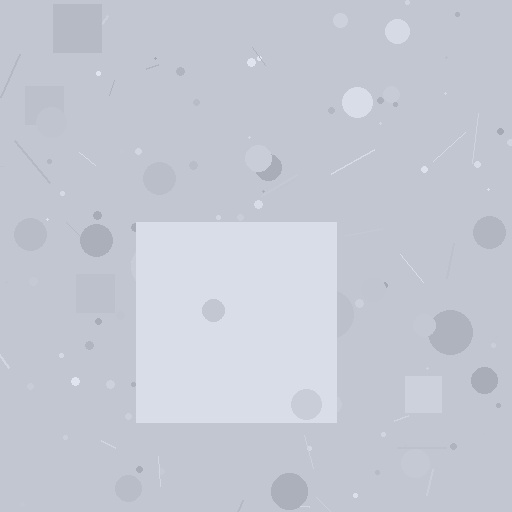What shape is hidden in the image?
A square is hidden in the image.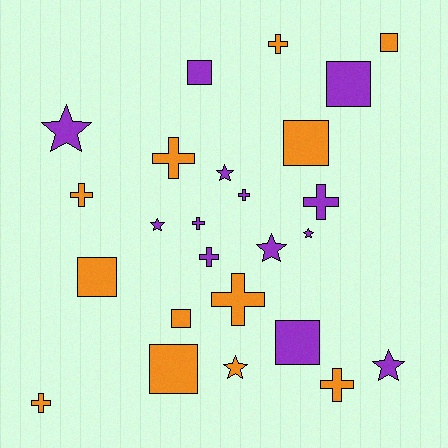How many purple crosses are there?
There are 4 purple crosses.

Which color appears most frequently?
Purple, with 13 objects.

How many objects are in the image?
There are 25 objects.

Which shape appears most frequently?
Cross, with 10 objects.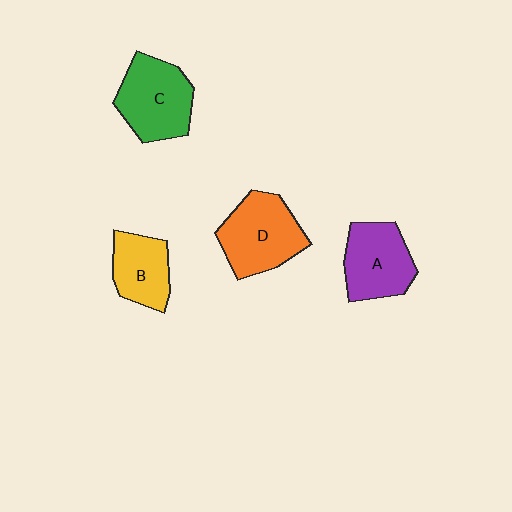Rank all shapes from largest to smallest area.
From largest to smallest: D (orange), C (green), A (purple), B (yellow).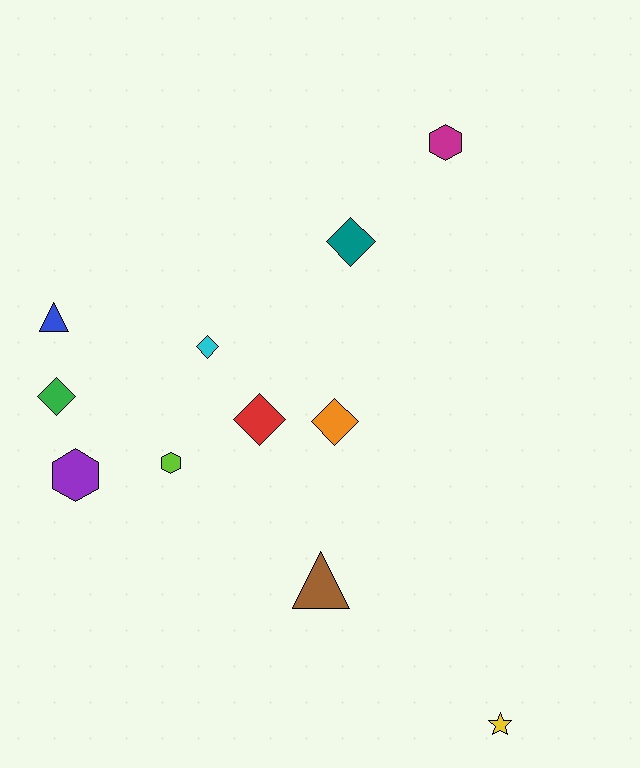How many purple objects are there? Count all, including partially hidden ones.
There is 1 purple object.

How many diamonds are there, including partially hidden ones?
There are 5 diamonds.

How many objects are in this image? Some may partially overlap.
There are 11 objects.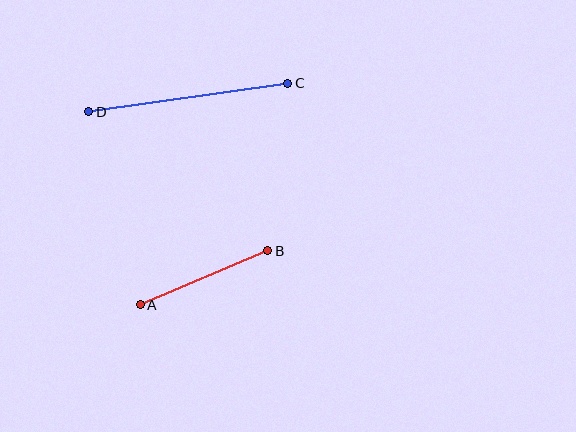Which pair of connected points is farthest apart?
Points C and D are farthest apart.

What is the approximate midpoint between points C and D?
The midpoint is at approximately (188, 97) pixels.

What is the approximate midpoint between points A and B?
The midpoint is at approximately (204, 278) pixels.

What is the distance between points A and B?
The distance is approximately 139 pixels.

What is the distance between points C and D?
The distance is approximately 201 pixels.